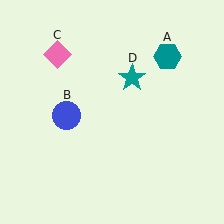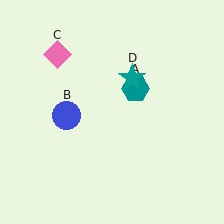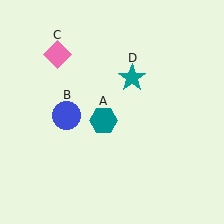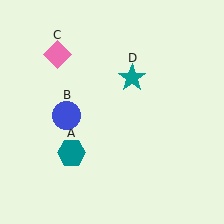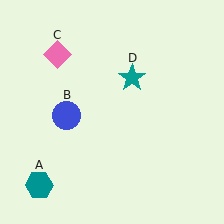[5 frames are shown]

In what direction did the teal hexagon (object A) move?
The teal hexagon (object A) moved down and to the left.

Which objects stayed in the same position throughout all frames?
Blue circle (object B) and pink diamond (object C) and teal star (object D) remained stationary.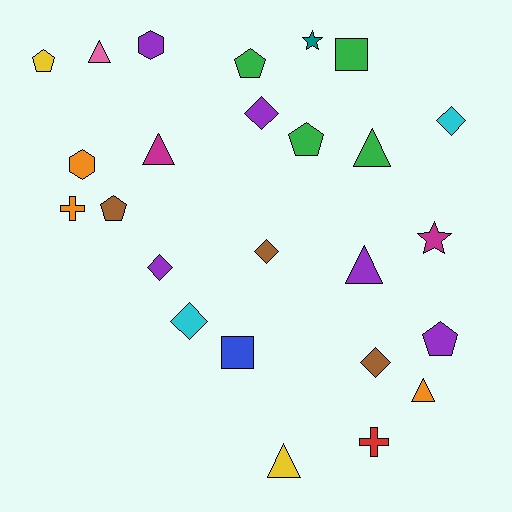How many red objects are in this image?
There is 1 red object.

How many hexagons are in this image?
There are 2 hexagons.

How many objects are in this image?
There are 25 objects.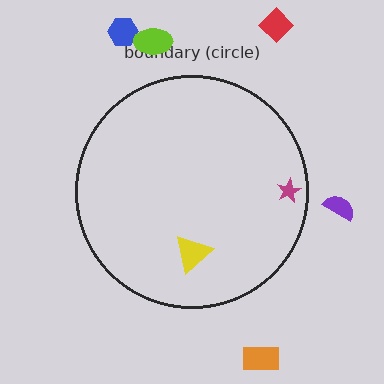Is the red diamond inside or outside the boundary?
Outside.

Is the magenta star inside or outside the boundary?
Inside.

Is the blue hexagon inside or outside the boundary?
Outside.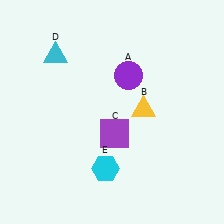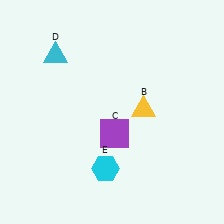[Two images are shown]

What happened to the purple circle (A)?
The purple circle (A) was removed in Image 2. It was in the top-right area of Image 1.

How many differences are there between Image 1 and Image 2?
There is 1 difference between the two images.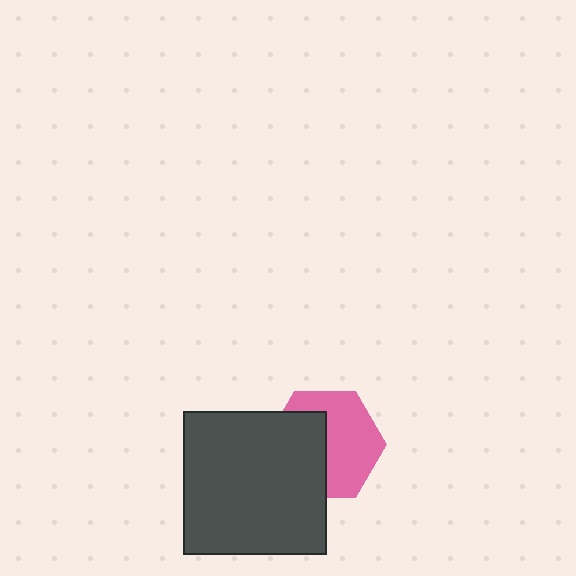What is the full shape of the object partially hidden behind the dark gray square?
The partially hidden object is a pink hexagon.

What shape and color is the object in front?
The object in front is a dark gray square.